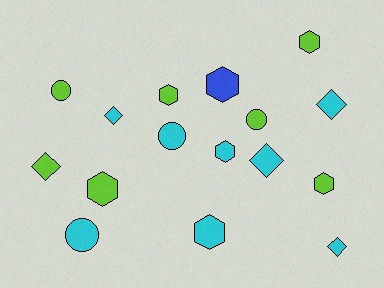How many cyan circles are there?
There are 2 cyan circles.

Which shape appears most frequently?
Hexagon, with 7 objects.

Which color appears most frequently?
Cyan, with 8 objects.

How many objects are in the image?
There are 16 objects.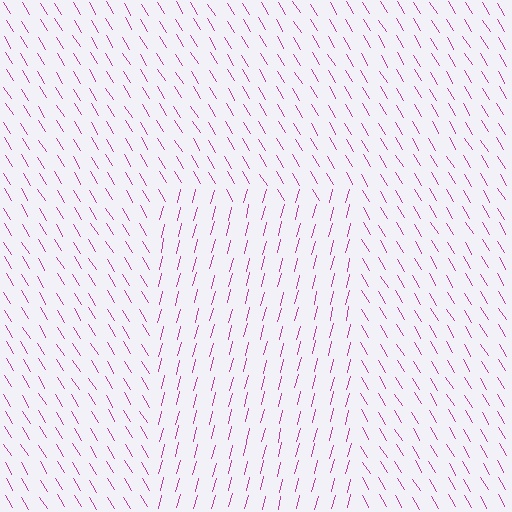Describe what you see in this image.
The image is filled with small magenta line segments. A rectangle region in the image has lines oriented differently from the surrounding lines, creating a visible texture boundary.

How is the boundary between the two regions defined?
The boundary is defined purely by a change in line orientation (approximately 45 degrees difference). All lines are the same color and thickness.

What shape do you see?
I see a rectangle.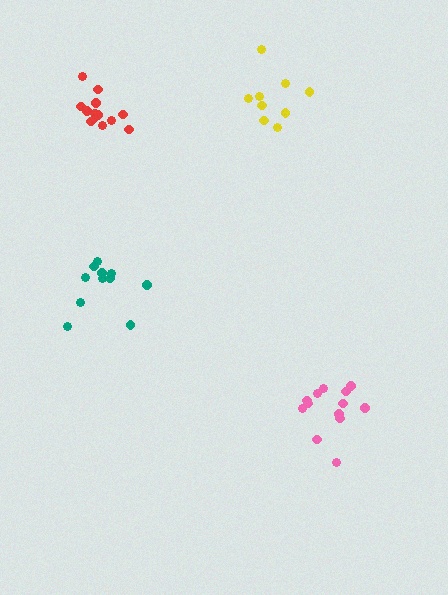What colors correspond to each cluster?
The clusters are colored: red, yellow, pink, teal.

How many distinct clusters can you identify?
There are 4 distinct clusters.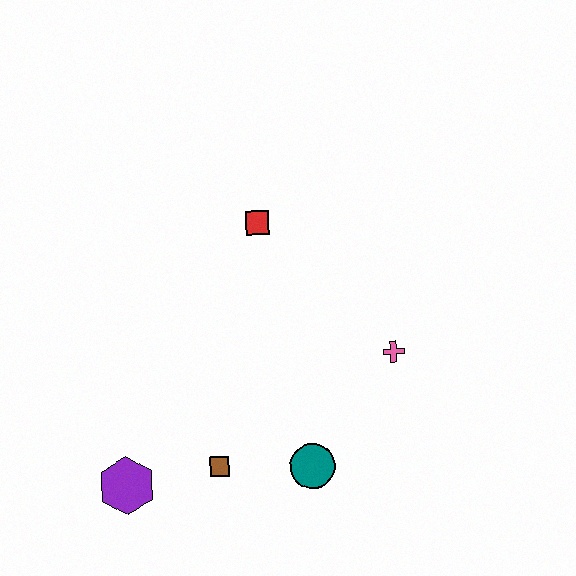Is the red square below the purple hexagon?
No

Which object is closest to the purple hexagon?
The brown square is closest to the purple hexagon.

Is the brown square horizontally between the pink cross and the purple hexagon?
Yes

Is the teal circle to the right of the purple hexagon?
Yes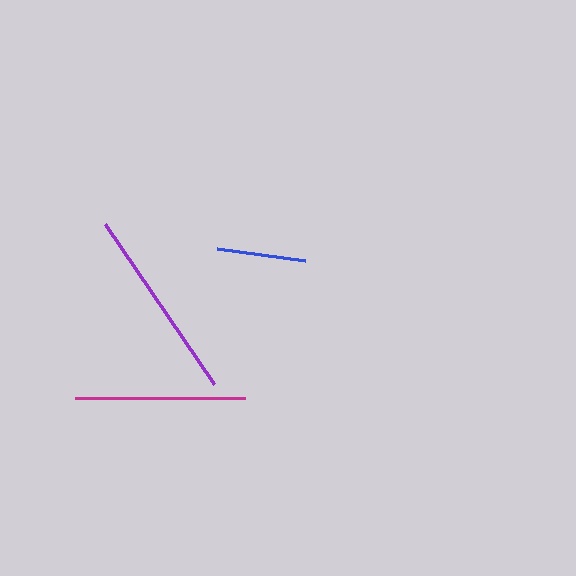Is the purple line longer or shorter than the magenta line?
The purple line is longer than the magenta line.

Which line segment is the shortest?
The blue line is the shortest at approximately 89 pixels.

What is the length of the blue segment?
The blue segment is approximately 89 pixels long.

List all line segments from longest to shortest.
From longest to shortest: purple, magenta, blue.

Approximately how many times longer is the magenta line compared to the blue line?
The magenta line is approximately 1.9 times the length of the blue line.